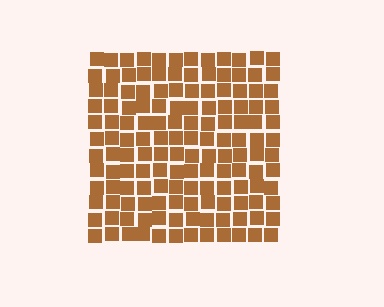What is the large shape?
The large shape is a square.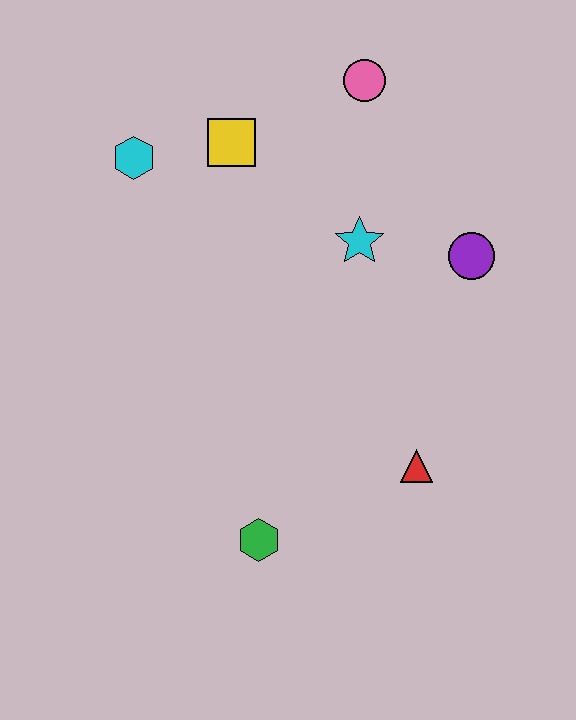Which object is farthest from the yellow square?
The green hexagon is farthest from the yellow square.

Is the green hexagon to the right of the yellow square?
Yes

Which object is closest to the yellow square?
The cyan hexagon is closest to the yellow square.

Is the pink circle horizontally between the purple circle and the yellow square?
Yes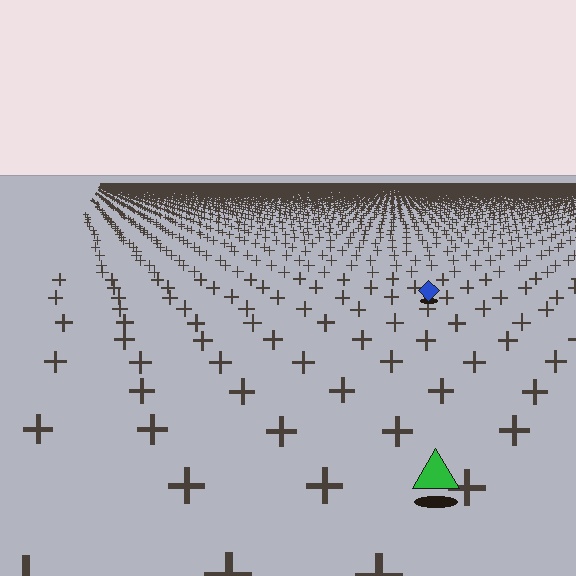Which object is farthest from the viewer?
The blue diamond is farthest from the viewer. It appears smaller and the ground texture around it is denser.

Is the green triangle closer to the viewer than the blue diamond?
Yes. The green triangle is closer — you can tell from the texture gradient: the ground texture is coarser near it.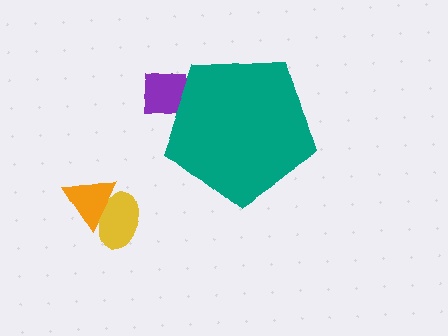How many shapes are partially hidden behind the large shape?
1 shape is partially hidden.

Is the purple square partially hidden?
Yes, the purple square is partially hidden behind the teal pentagon.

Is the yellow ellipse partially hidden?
No, the yellow ellipse is fully visible.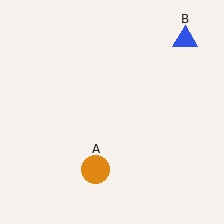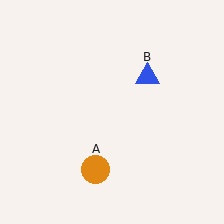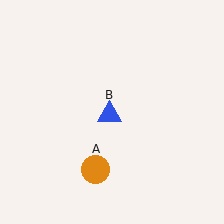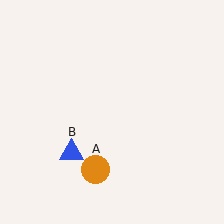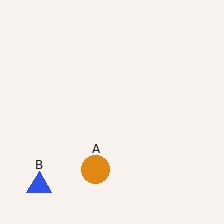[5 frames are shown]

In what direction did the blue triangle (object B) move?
The blue triangle (object B) moved down and to the left.